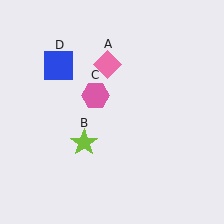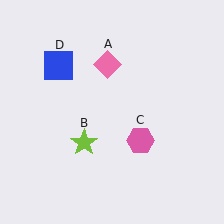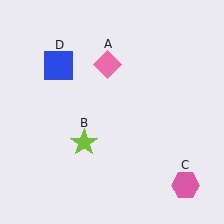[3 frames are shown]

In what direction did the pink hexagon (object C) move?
The pink hexagon (object C) moved down and to the right.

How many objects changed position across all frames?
1 object changed position: pink hexagon (object C).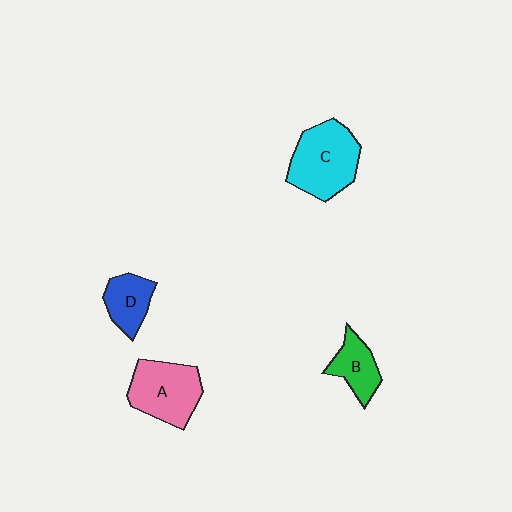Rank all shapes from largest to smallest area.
From largest to smallest: C (cyan), A (pink), B (green), D (blue).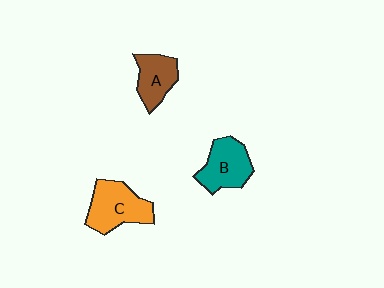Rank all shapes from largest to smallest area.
From largest to smallest: C (orange), B (teal), A (brown).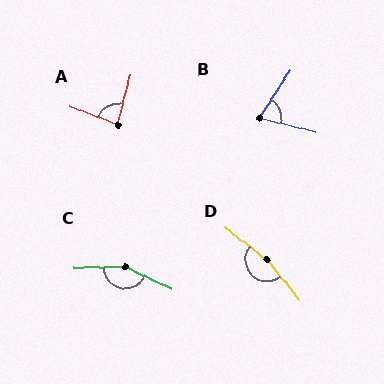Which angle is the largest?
D, at approximately 166 degrees.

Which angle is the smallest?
B, at approximately 71 degrees.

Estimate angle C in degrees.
Approximately 153 degrees.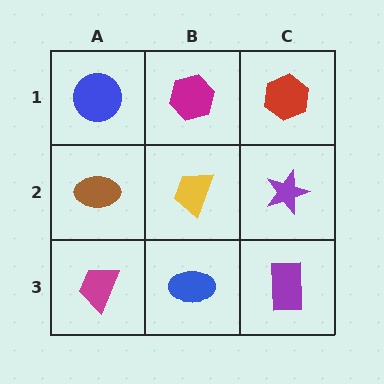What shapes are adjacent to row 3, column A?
A brown ellipse (row 2, column A), a blue ellipse (row 3, column B).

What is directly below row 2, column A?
A magenta trapezoid.